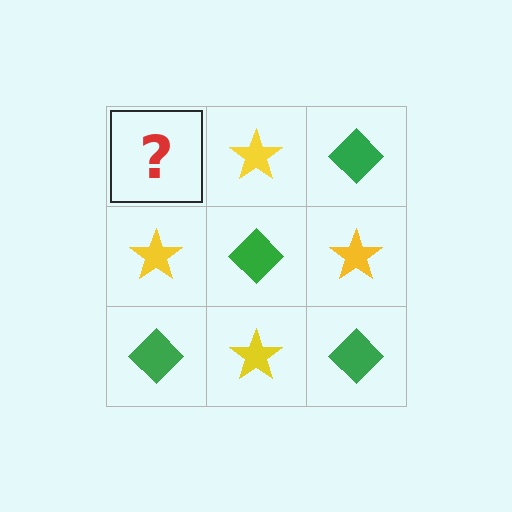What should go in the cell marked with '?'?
The missing cell should contain a green diamond.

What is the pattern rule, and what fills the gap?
The rule is that it alternates green diamond and yellow star in a checkerboard pattern. The gap should be filled with a green diamond.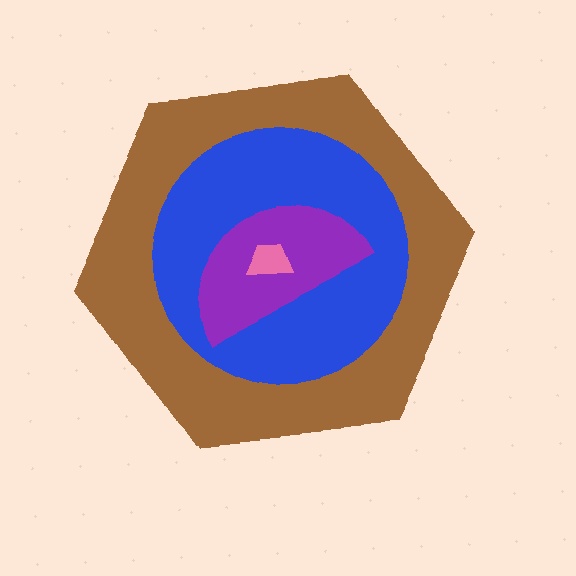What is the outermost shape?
The brown hexagon.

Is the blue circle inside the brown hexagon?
Yes.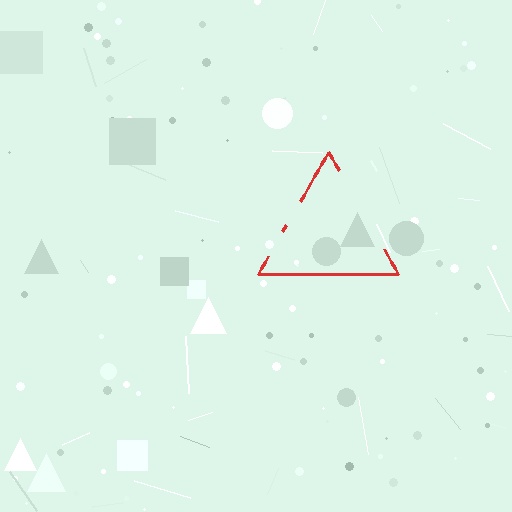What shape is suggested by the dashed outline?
The dashed outline suggests a triangle.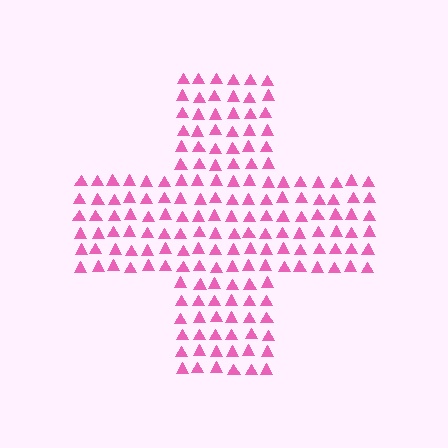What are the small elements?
The small elements are triangles.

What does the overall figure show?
The overall figure shows a cross.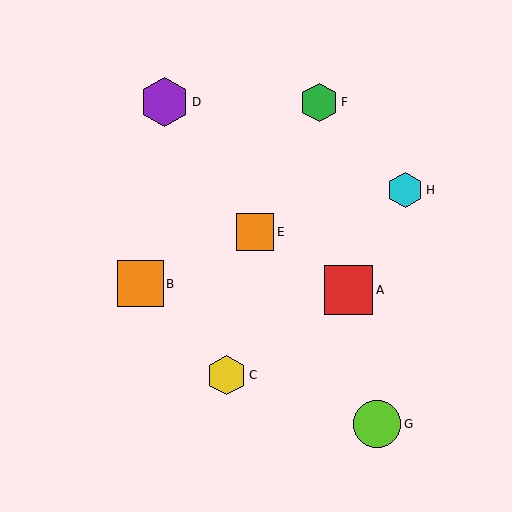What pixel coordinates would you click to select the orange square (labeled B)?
Click at (141, 284) to select the orange square B.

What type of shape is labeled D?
Shape D is a purple hexagon.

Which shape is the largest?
The purple hexagon (labeled D) is the largest.